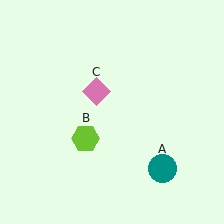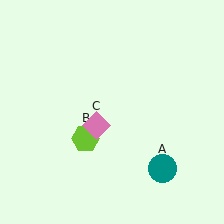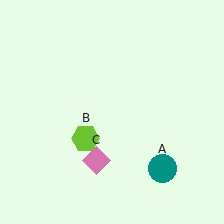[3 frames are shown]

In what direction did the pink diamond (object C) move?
The pink diamond (object C) moved down.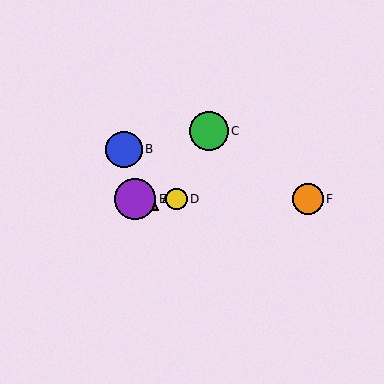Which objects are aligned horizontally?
Objects A, D, E, F are aligned horizontally.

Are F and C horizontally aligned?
No, F is at y≈199 and C is at y≈131.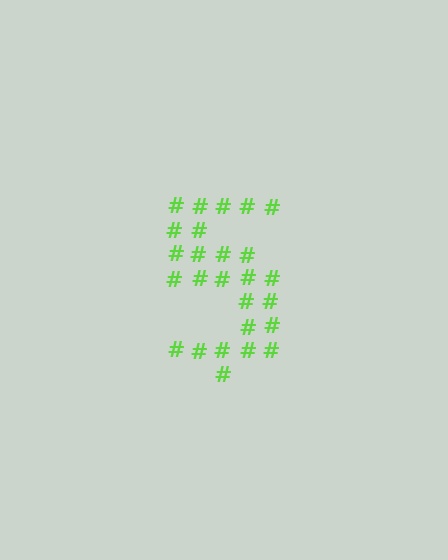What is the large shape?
The large shape is the digit 5.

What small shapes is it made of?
It is made of small hash symbols.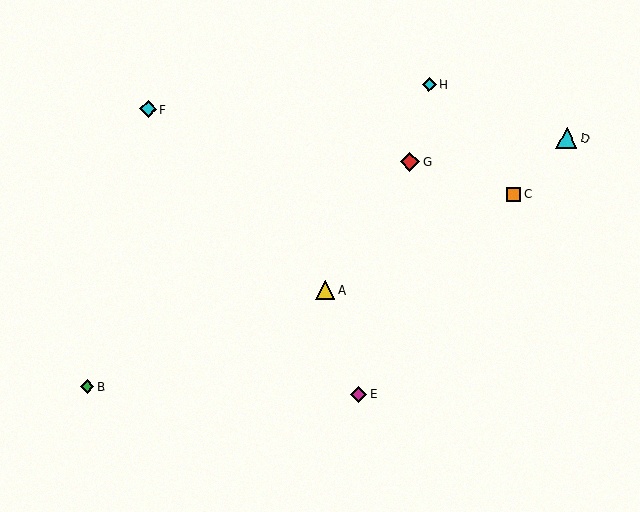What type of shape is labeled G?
Shape G is a red diamond.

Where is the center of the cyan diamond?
The center of the cyan diamond is at (148, 109).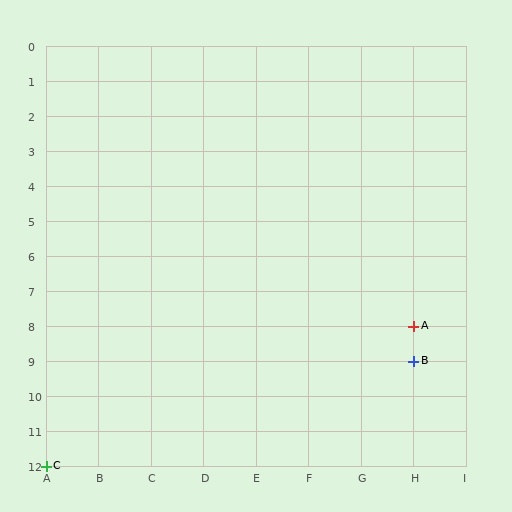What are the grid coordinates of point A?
Point A is at grid coordinates (H, 8).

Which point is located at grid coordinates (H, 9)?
Point B is at (H, 9).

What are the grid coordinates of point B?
Point B is at grid coordinates (H, 9).